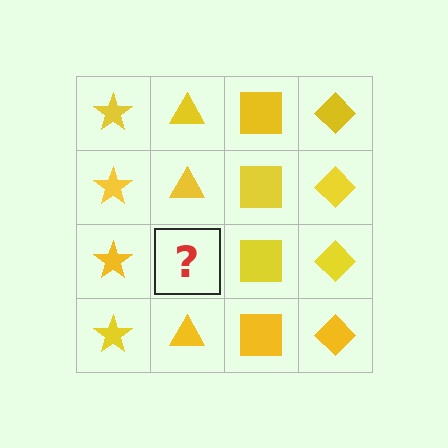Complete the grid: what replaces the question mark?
The question mark should be replaced with a yellow triangle.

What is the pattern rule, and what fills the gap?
The rule is that each column has a consistent shape. The gap should be filled with a yellow triangle.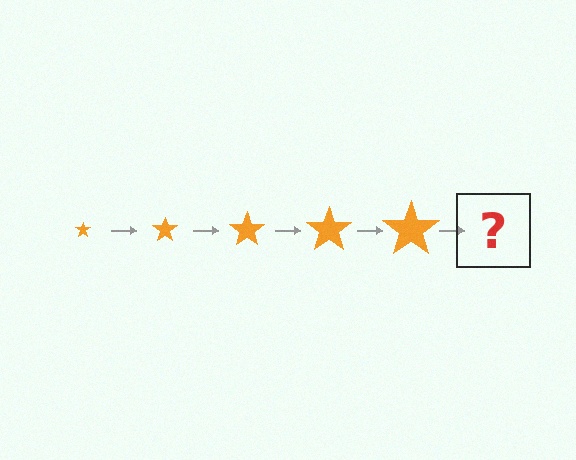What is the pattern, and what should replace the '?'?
The pattern is that the star gets progressively larger each step. The '?' should be an orange star, larger than the previous one.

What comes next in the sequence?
The next element should be an orange star, larger than the previous one.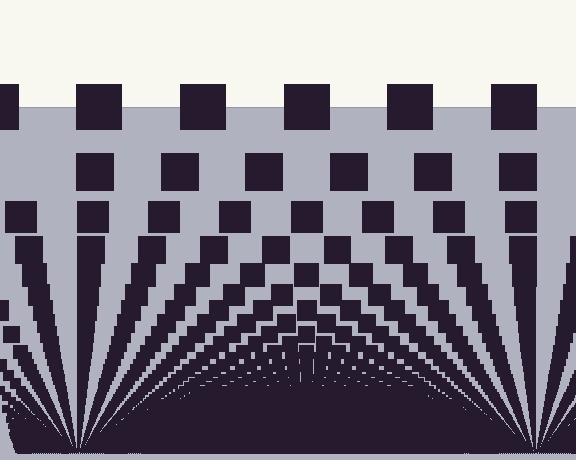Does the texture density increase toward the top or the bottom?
Density increases toward the bottom.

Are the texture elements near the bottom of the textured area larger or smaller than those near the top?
Smaller. The gradient is inverted — elements near the bottom are smaller and denser.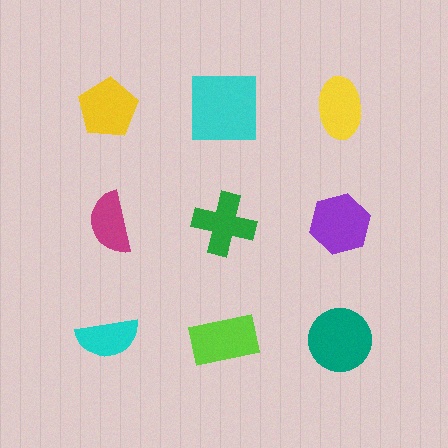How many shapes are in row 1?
3 shapes.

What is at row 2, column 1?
A magenta semicircle.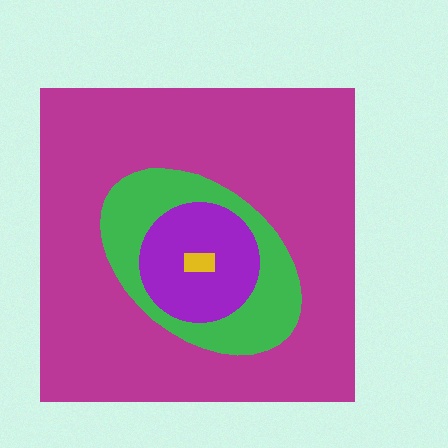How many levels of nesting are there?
4.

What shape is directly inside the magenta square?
The green ellipse.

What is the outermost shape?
The magenta square.